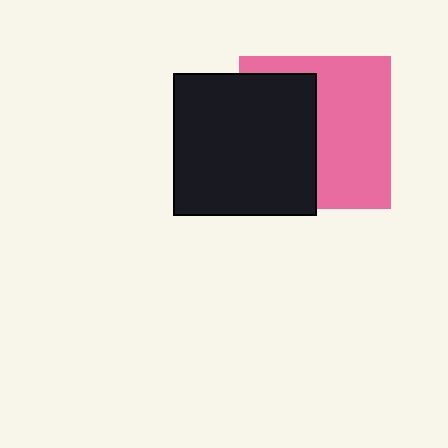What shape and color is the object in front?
The object in front is a black square.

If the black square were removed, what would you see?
You would see the complete pink square.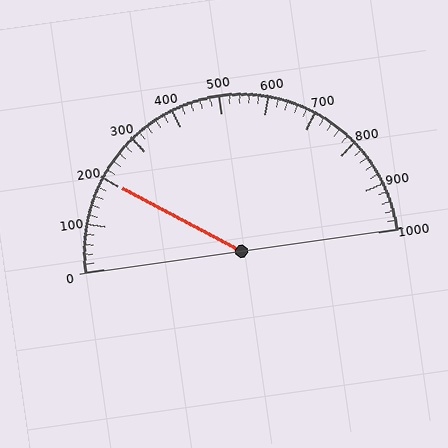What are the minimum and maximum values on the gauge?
The gauge ranges from 0 to 1000.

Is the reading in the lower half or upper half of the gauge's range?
The reading is in the lower half of the range (0 to 1000).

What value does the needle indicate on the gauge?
The needle indicates approximately 200.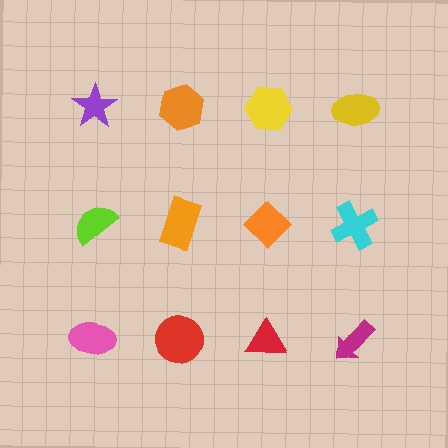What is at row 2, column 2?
An orange rectangle.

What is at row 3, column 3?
A red triangle.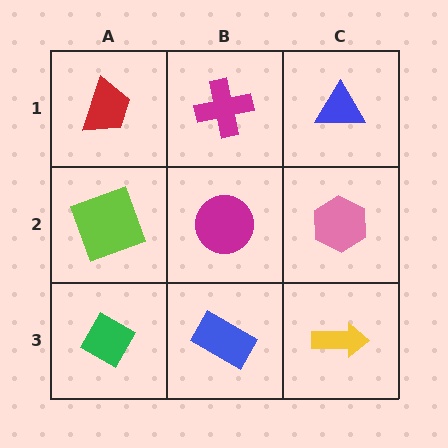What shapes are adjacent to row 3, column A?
A lime square (row 2, column A), a blue rectangle (row 3, column B).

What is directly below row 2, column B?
A blue rectangle.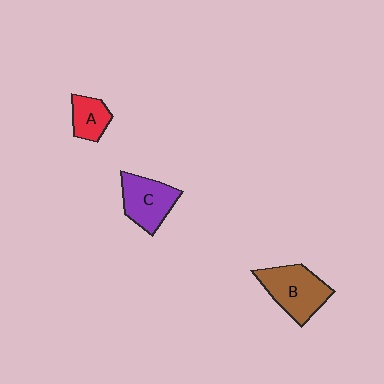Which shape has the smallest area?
Shape A (red).